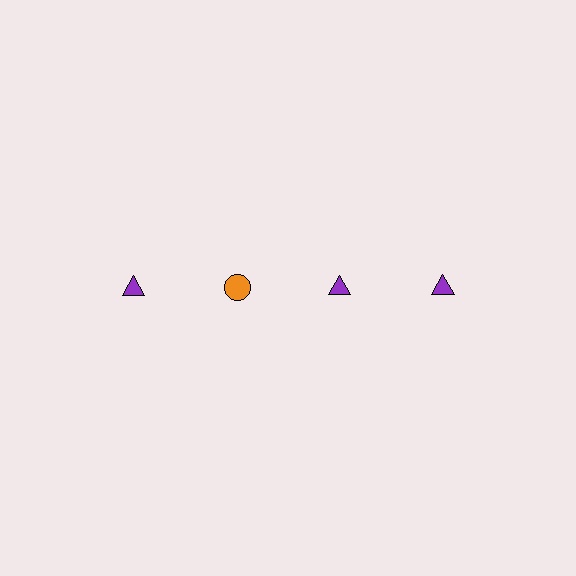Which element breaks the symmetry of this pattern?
The orange circle in the top row, second from left column breaks the symmetry. All other shapes are purple triangles.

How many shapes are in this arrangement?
There are 4 shapes arranged in a grid pattern.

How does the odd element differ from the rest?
It differs in both color (orange instead of purple) and shape (circle instead of triangle).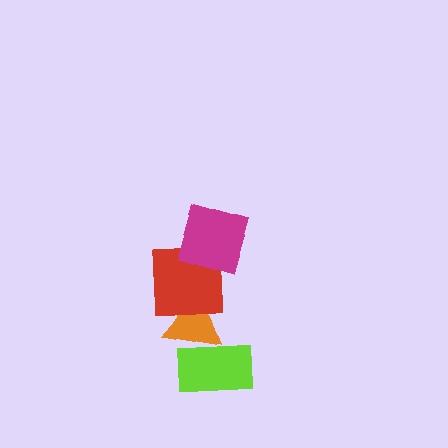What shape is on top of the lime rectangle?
The orange triangle is on top of the lime rectangle.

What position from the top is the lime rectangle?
The lime rectangle is 4th from the top.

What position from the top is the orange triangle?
The orange triangle is 3rd from the top.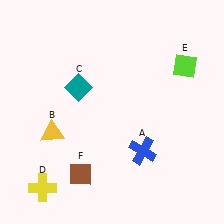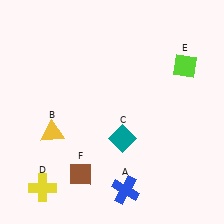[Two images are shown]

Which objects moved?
The objects that moved are: the blue cross (A), the teal diamond (C).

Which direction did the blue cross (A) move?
The blue cross (A) moved down.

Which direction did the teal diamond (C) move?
The teal diamond (C) moved down.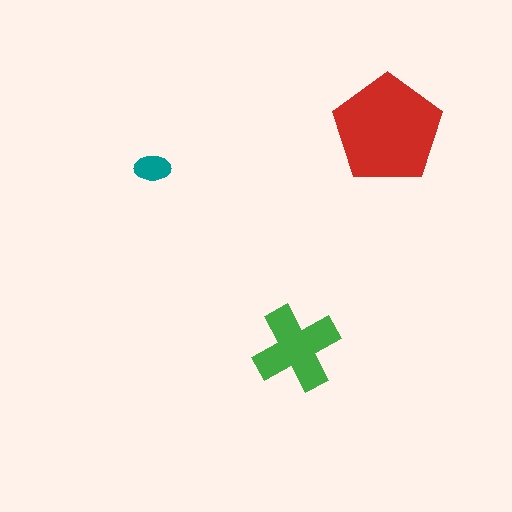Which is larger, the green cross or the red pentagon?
The red pentagon.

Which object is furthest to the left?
The teal ellipse is leftmost.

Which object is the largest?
The red pentagon.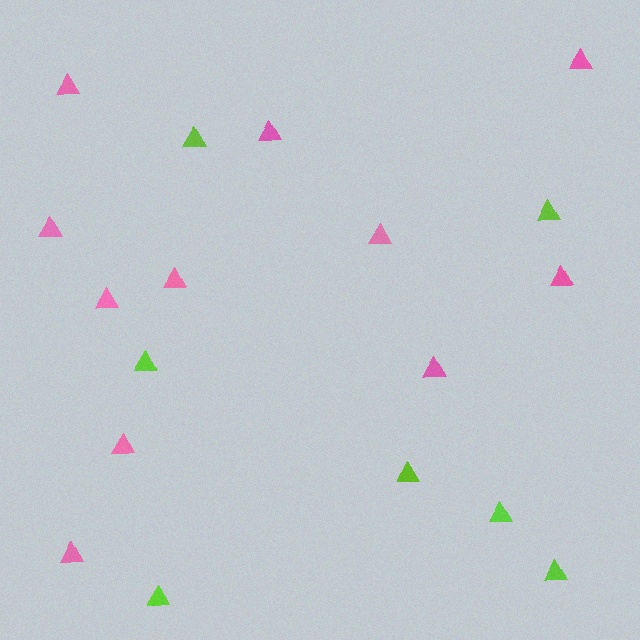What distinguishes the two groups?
There are 2 groups: one group of lime triangles (7) and one group of pink triangles (11).